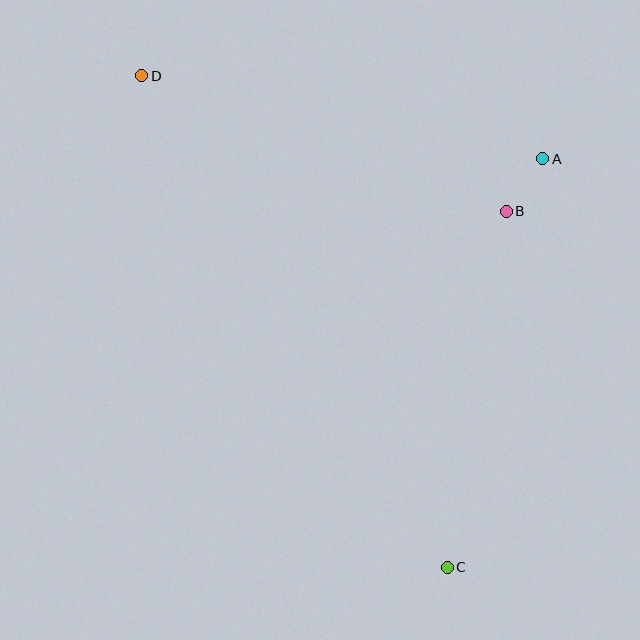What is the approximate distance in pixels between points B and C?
The distance between B and C is approximately 361 pixels.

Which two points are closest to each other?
Points A and B are closest to each other.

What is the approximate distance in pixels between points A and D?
The distance between A and D is approximately 409 pixels.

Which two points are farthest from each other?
Points C and D are farthest from each other.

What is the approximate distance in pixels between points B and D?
The distance between B and D is approximately 389 pixels.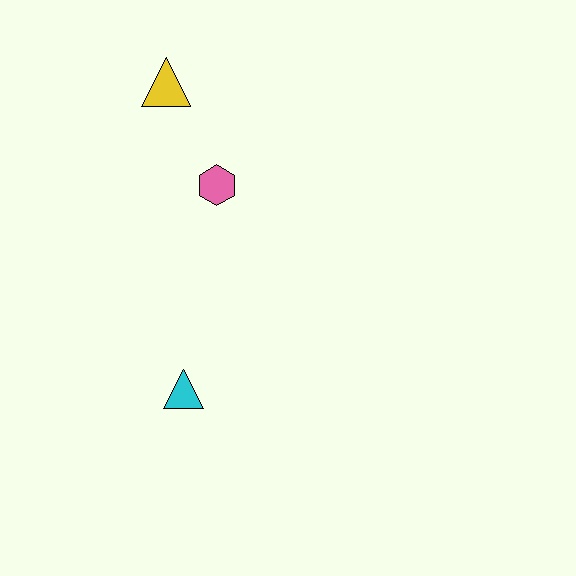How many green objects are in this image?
There are no green objects.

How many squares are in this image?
There are no squares.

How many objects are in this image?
There are 3 objects.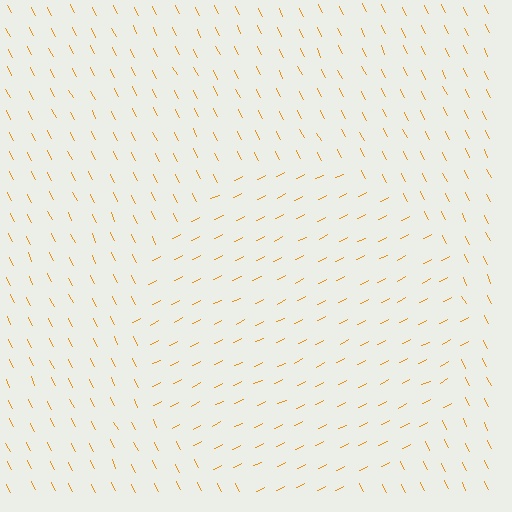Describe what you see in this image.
The image is filled with small orange line segments. A circle region in the image has lines oriented differently from the surrounding lines, creating a visible texture boundary.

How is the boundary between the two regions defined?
The boundary is defined purely by a change in line orientation (approximately 90 degrees difference). All lines are the same color and thickness.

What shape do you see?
I see a circle.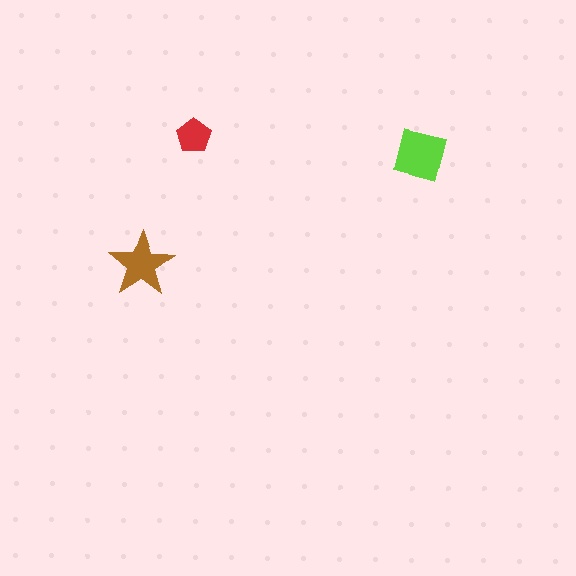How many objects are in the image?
There are 3 objects in the image.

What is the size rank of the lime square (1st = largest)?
1st.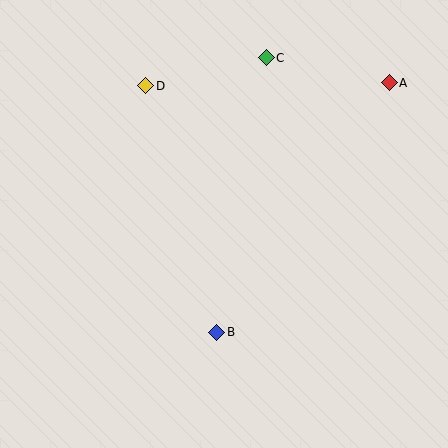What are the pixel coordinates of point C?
Point C is at (266, 58).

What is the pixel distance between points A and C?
The distance between A and C is 125 pixels.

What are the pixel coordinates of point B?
Point B is at (217, 332).